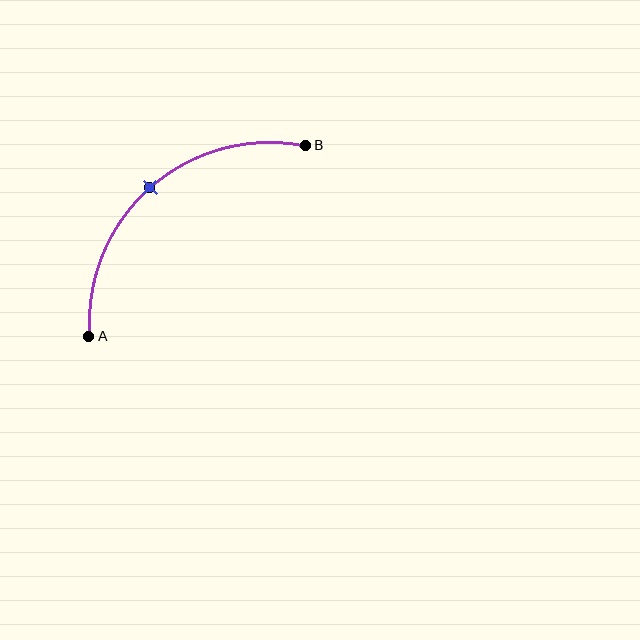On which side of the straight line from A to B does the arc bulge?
The arc bulges above and to the left of the straight line connecting A and B.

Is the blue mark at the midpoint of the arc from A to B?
Yes. The blue mark lies on the arc at equal arc-length from both A and B — it is the arc midpoint.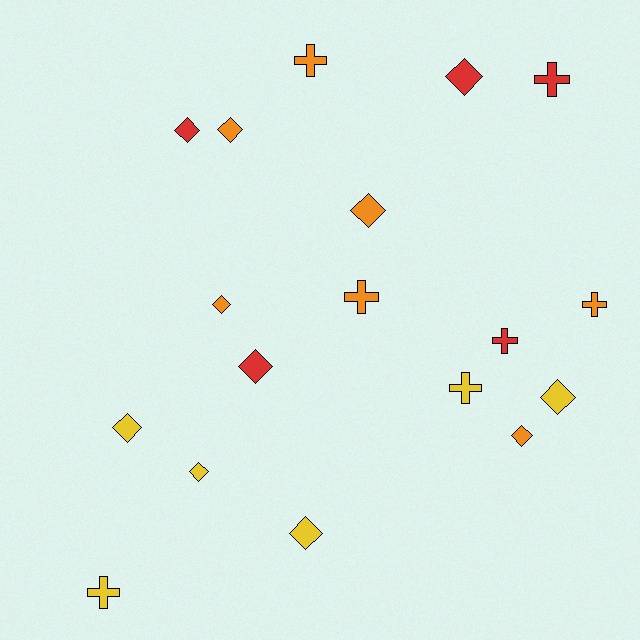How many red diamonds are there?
There are 3 red diamonds.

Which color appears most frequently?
Orange, with 7 objects.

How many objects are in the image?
There are 18 objects.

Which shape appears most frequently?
Diamond, with 11 objects.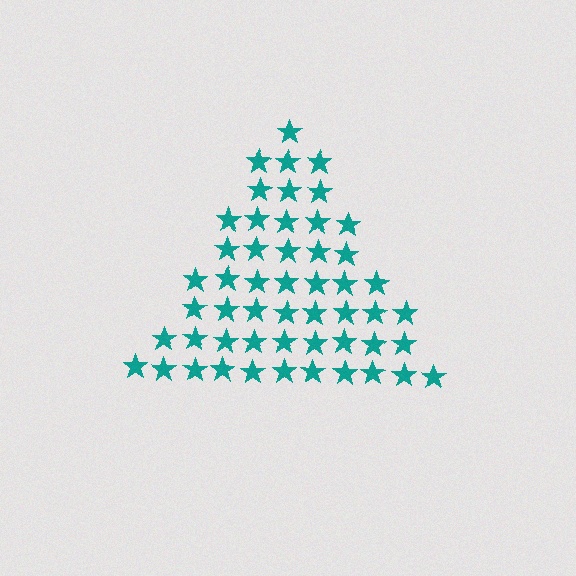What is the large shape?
The large shape is a triangle.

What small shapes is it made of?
It is made of small stars.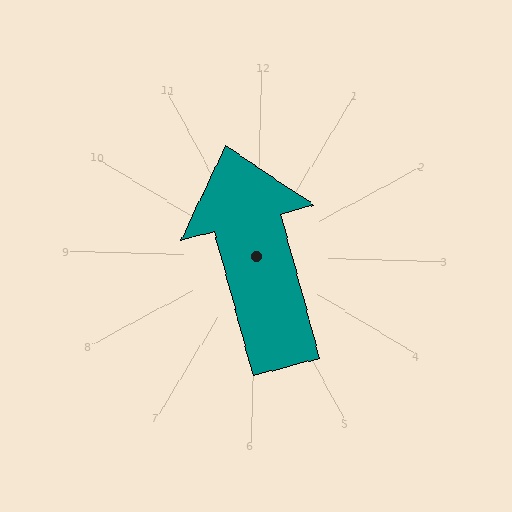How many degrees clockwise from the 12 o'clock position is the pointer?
Approximately 343 degrees.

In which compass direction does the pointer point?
North.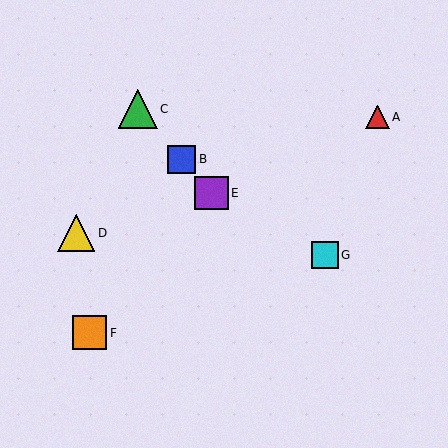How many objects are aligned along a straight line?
3 objects (B, C, E) are aligned along a straight line.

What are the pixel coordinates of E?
Object E is at (211, 193).